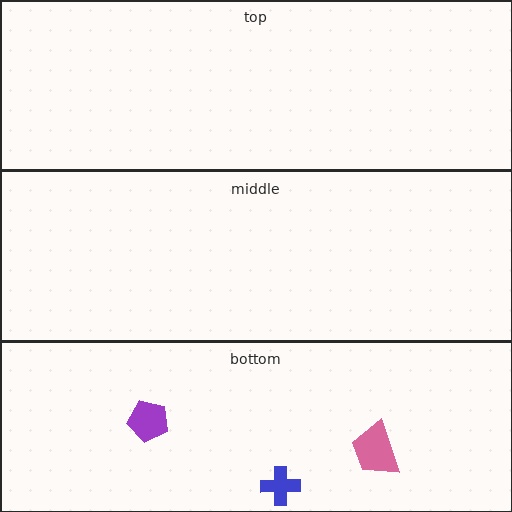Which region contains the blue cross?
The bottom region.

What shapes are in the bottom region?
The pink trapezoid, the purple pentagon, the blue cross.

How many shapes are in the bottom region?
3.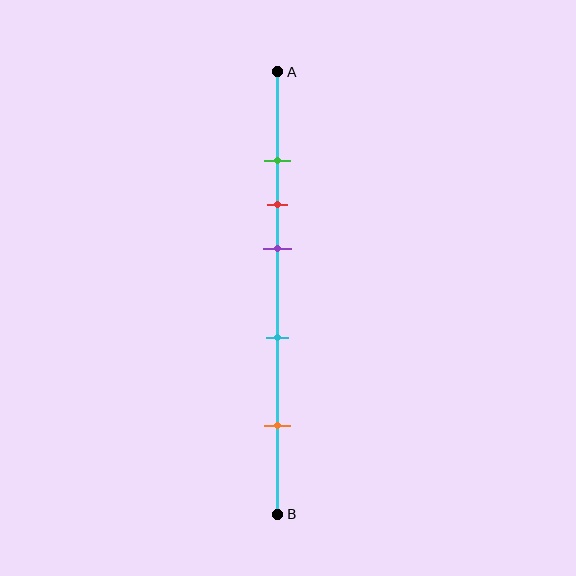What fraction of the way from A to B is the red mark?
The red mark is approximately 30% (0.3) of the way from A to B.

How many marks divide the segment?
There are 5 marks dividing the segment.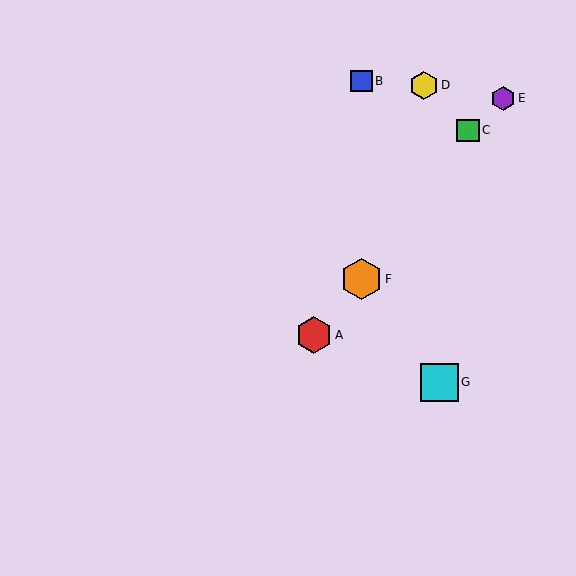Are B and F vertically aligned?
Yes, both are at x≈362.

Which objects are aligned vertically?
Objects B, F are aligned vertically.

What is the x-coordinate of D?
Object D is at x≈424.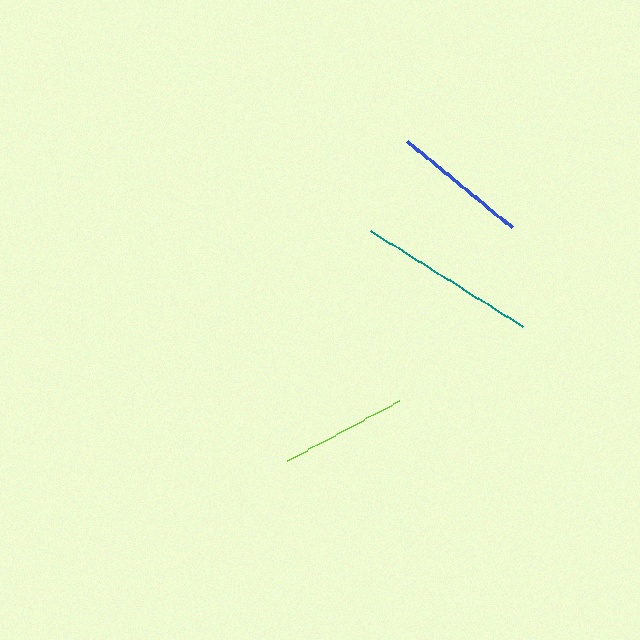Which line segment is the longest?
The teal line is the longest at approximately 180 pixels.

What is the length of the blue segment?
The blue segment is approximately 135 pixels long.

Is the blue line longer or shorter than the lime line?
The blue line is longer than the lime line.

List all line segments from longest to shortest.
From longest to shortest: teal, blue, lime.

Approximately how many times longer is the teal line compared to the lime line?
The teal line is approximately 1.4 times the length of the lime line.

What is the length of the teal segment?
The teal segment is approximately 180 pixels long.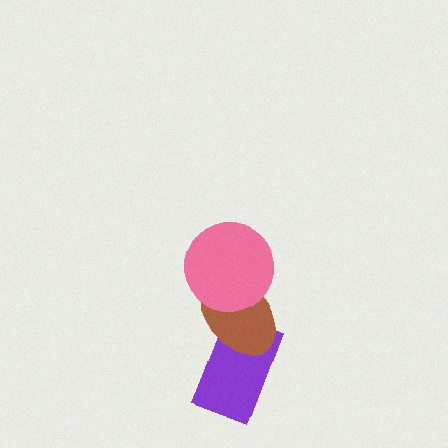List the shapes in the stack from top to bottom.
From top to bottom: the pink circle, the brown ellipse, the purple rectangle.